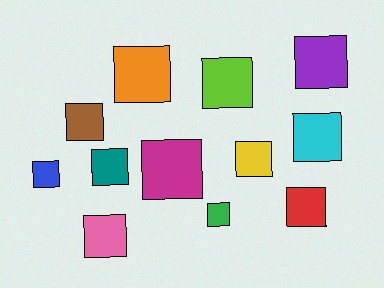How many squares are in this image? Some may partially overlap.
There are 12 squares.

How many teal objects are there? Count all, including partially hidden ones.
There is 1 teal object.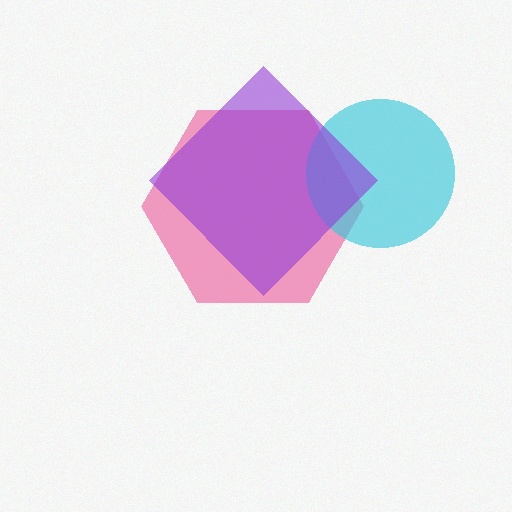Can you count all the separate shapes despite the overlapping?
Yes, there are 3 separate shapes.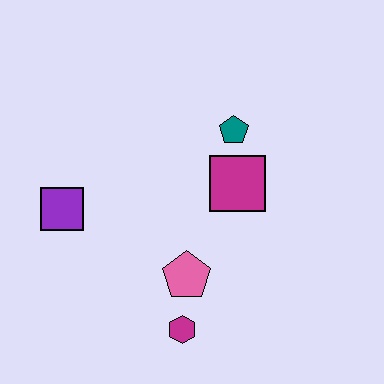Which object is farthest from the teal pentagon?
The magenta hexagon is farthest from the teal pentagon.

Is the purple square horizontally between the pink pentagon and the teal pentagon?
No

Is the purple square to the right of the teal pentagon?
No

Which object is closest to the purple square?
The pink pentagon is closest to the purple square.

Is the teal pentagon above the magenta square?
Yes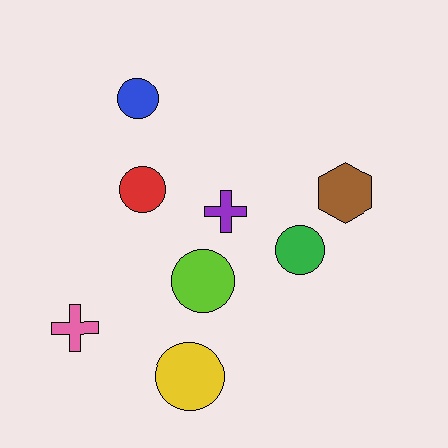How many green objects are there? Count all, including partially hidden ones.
There is 1 green object.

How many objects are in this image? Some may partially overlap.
There are 8 objects.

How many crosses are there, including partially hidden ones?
There are 2 crosses.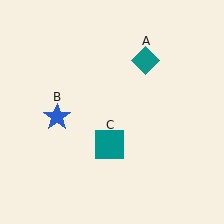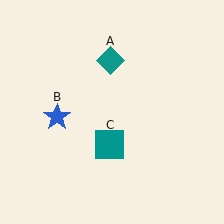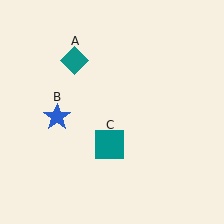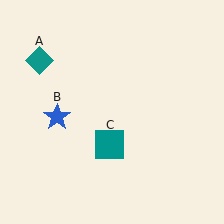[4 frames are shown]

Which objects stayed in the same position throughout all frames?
Blue star (object B) and teal square (object C) remained stationary.